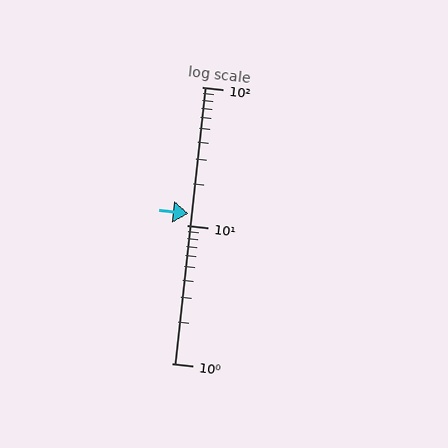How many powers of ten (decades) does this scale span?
The scale spans 2 decades, from 1 to 100.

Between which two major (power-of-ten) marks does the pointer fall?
The pointer is between 10 and 100.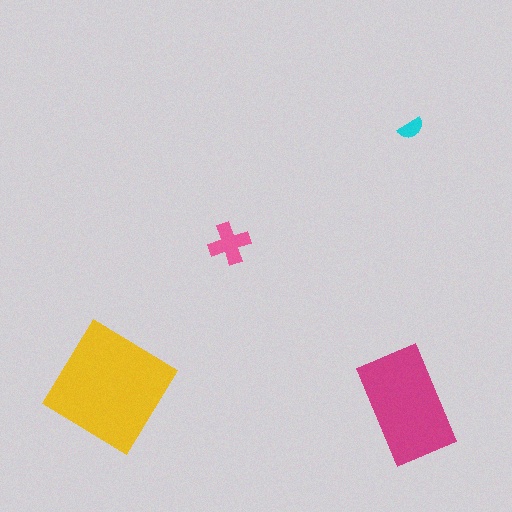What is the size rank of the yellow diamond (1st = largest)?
1st.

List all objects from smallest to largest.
The cyan semicircle, the pink cross, the magenta rectangle, the yellow diamond.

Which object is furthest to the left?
The yellow diamond is leftmost.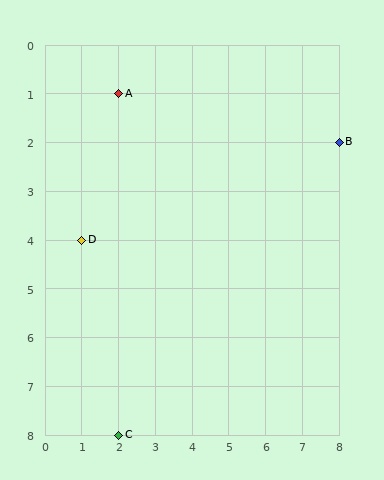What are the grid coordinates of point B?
Point B is at grid coordinates (8, 2).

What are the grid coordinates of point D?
Point D is at grid coordinates (1, 4).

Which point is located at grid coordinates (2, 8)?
Point C is at (2, 8).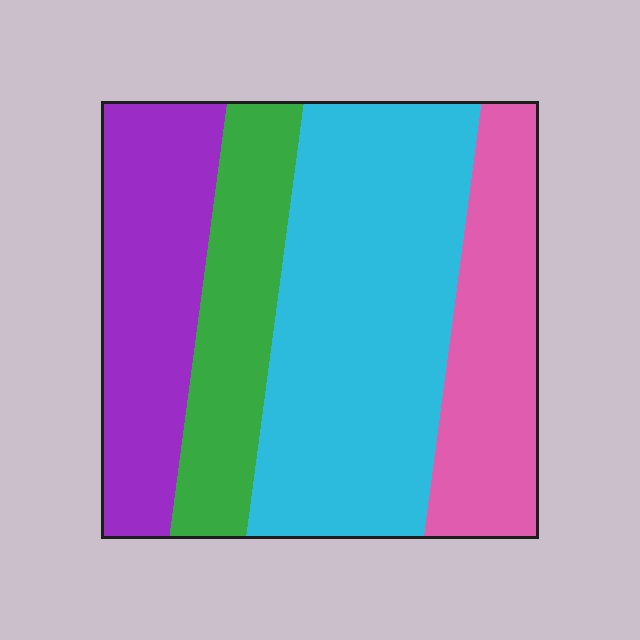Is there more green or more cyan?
Cyan.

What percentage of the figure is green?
Green takes up between a sixth and a third of the figure.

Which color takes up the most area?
Cyan, at roughly 40%.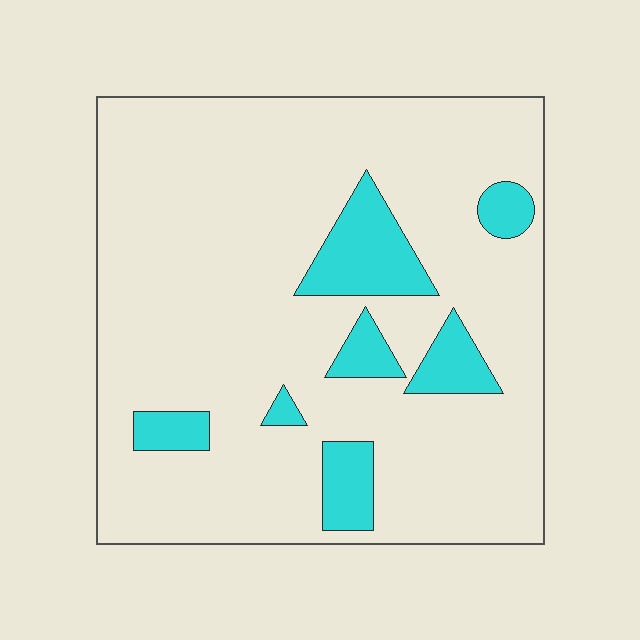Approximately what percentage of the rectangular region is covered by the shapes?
Approximately 15%.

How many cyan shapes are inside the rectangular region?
7.